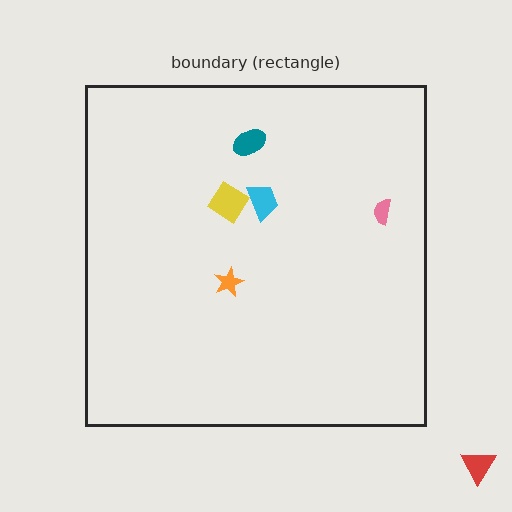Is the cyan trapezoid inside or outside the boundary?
Inside.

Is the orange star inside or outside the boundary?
Inside.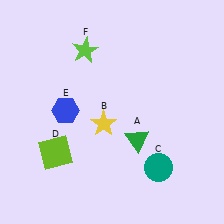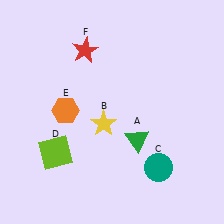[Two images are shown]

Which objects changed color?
E changed from blue to orange. F changed from lime to red.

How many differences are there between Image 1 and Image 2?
There are 2 differences between the two images.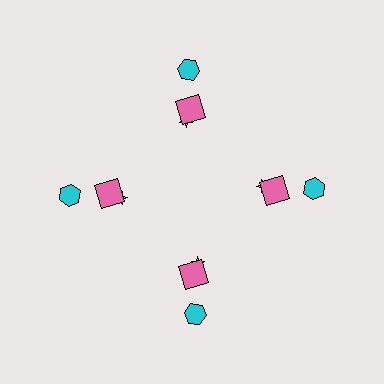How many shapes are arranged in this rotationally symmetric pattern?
There are 12 shapes, arranged in 4 groups of 3.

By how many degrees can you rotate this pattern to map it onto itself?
The pattern maps onto itself every 90 degrees of rotation.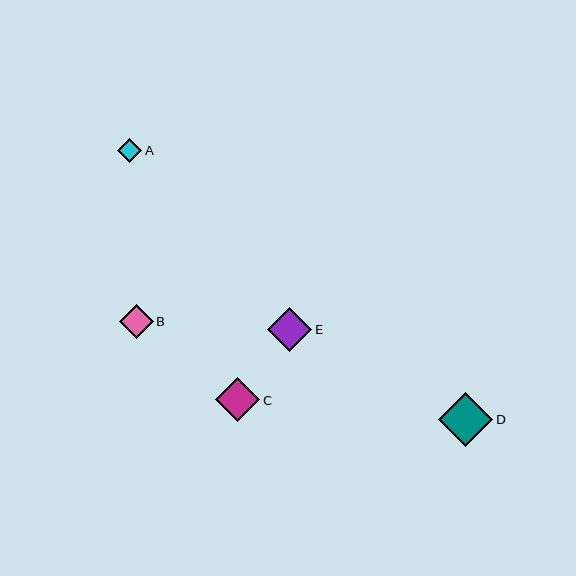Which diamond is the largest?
Diamond D is the largest with a size of approximately 54 pixels.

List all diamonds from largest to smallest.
From largest to smallest: D, E, C, B, A.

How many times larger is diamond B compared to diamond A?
Diamond B is approximately 1.4 times the size of diamond A.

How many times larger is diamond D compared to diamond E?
Diamond D is approximately 1.2 times the size of diamond E.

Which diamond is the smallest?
Diamond A is the smallest with a size of approximately 24 pixels.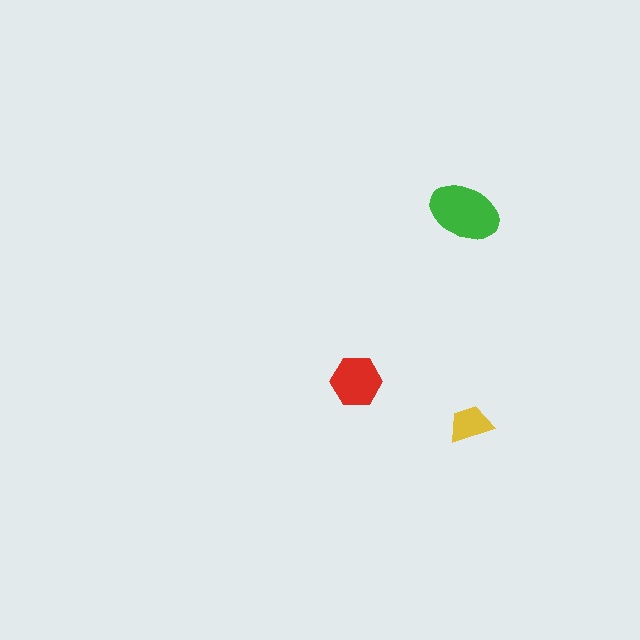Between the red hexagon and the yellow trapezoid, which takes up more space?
The red hexagon.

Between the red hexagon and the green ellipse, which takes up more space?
The green ellipse.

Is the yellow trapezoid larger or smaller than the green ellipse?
Smaller.